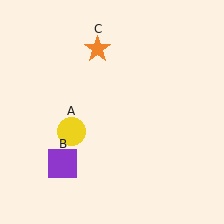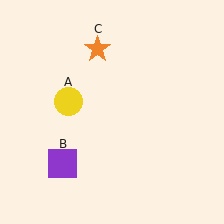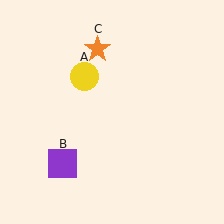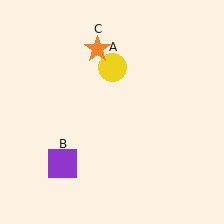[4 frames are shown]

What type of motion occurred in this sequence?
The yellow circle (object A) rotated clockwise around the center of the scene.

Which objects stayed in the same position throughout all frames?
Purple square (object B) and orange star (object C) remained stationary.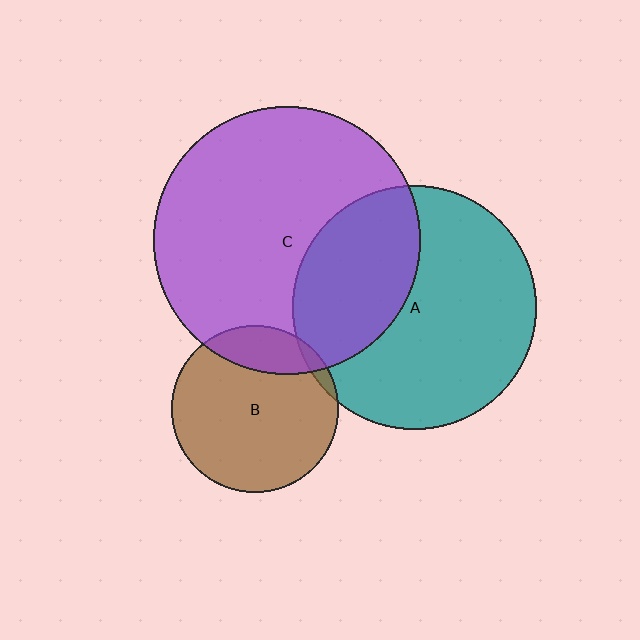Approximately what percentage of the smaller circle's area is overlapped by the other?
Approximately 20%.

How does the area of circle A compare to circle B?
Approximately 2.2 times.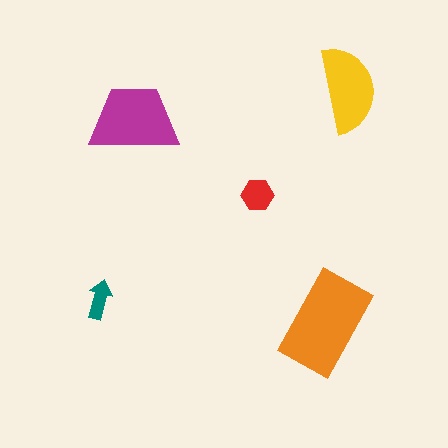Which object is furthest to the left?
The teal arrow is leftmost.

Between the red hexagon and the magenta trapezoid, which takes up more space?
The magenta trapezoid.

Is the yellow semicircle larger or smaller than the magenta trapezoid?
Smaller.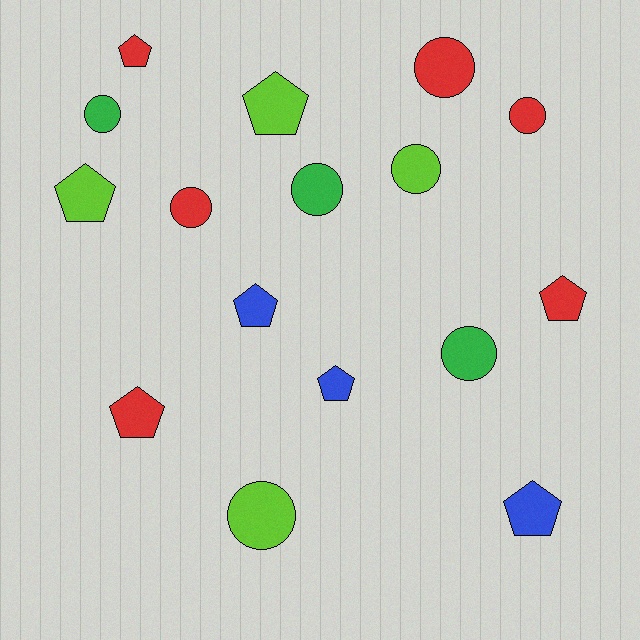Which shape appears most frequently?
Pentagon, with 8 objects.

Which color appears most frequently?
Red, with 6 objects.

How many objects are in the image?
There are 16 objects.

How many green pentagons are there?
There are no green pentagons.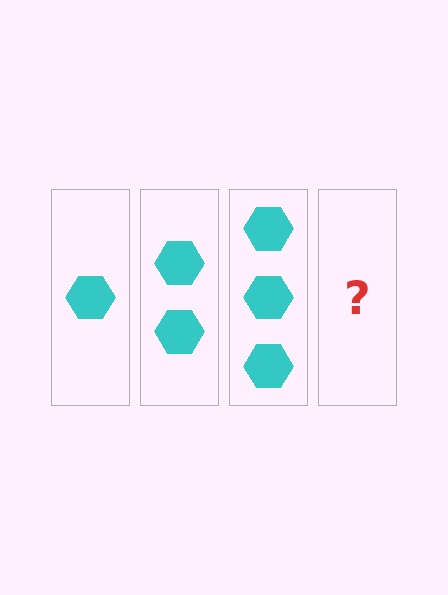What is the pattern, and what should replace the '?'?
The pattern is that each step adds one more hexagon. The '?' should be 4 hexagons.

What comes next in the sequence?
The next element should be 4 hexagons.